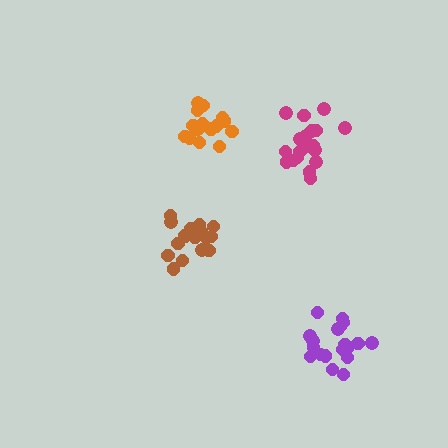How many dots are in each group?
Group 1: 19 dots, Group 2: 21 dots, Group 3: 19 dots, Group 4: 16 dots (75 total).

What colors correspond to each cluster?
The clusters are colored: brown, magenta, purple, orange.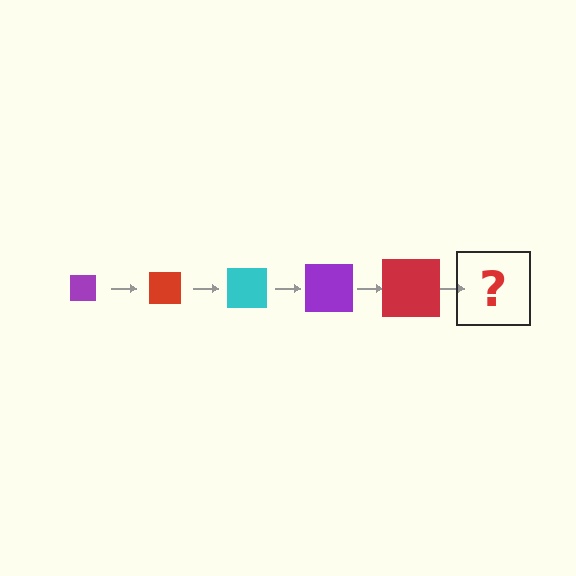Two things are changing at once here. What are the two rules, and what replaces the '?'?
The two rules are that the square grows larger each step and the color cycles through purple, red, and cyan. The '?' should be a cyan square, larger than the previous one.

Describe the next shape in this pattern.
It should be a cyan square, larger than the previous one.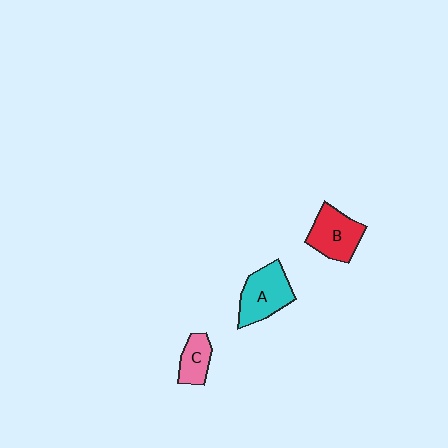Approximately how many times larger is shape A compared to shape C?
Approximately 1.7 times.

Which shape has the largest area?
Shape A (cyan).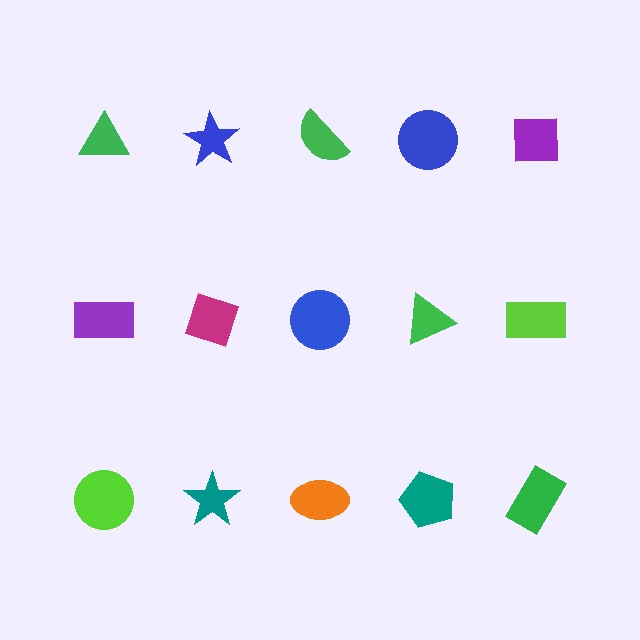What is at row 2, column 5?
A lime rectangle.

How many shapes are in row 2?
5 shapes.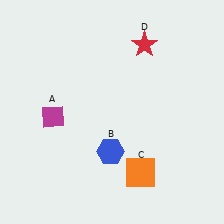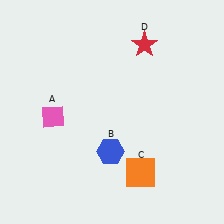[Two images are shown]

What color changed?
The diamond (A) changed from magenta in Image 1 to pink in Image 2.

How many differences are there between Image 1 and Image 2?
There is 1 difference between the two images.